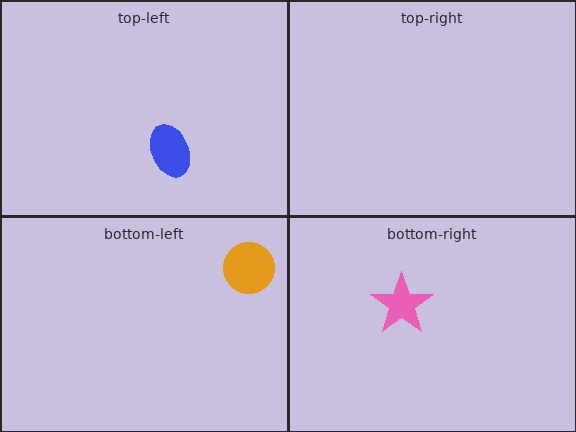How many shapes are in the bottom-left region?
1.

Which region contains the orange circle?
The bottom-left region.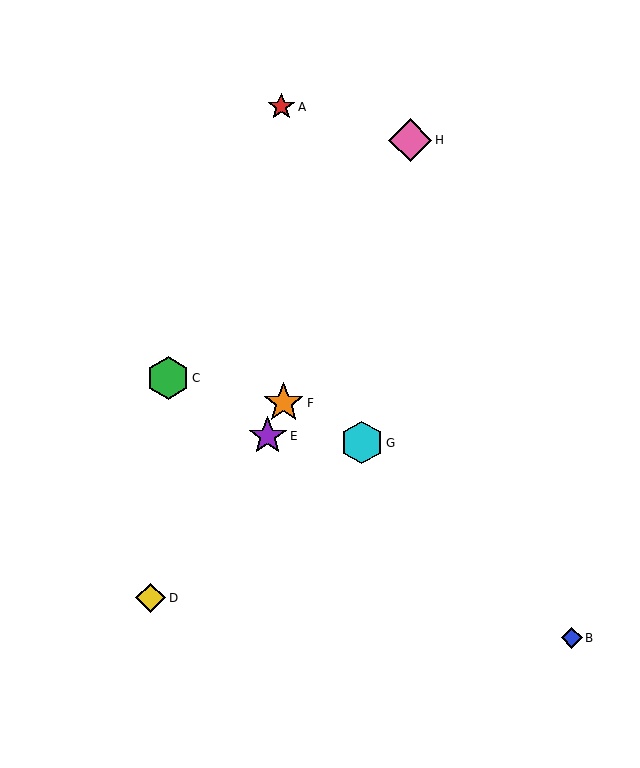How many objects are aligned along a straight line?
3 objects (E, F, H) are aligned along a straight line.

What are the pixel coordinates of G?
Object G is at (362, 443).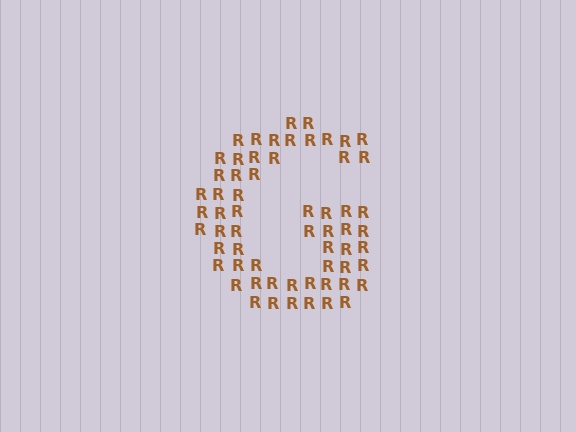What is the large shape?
The large shape is the letter G.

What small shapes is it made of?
It is made of small letter R's.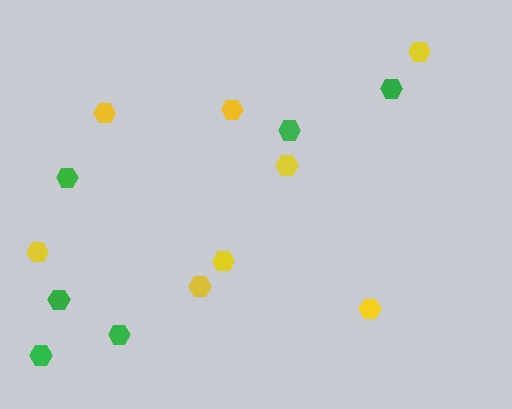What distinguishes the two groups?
There are 2 groups: one group of yellow hexagons (8) and one group of green hexagons (6).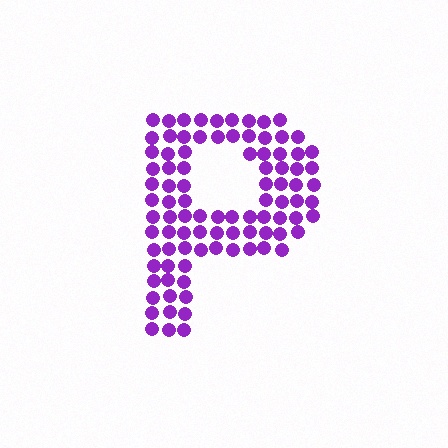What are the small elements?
The small elements are circles.